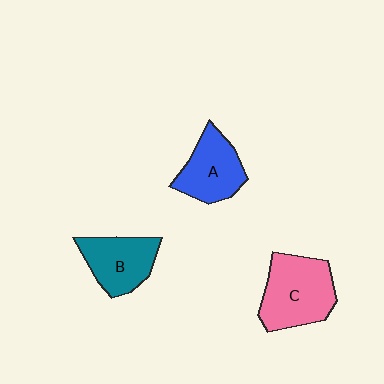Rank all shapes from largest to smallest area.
From largest to smallest: C (pink), B (teal), A (blue).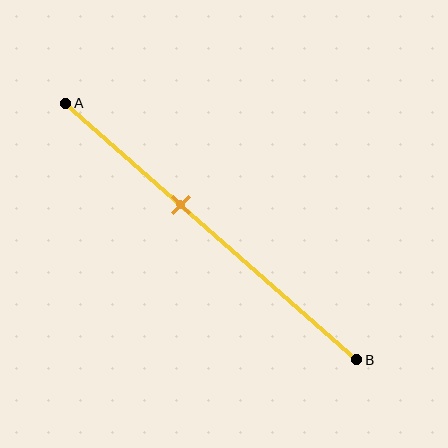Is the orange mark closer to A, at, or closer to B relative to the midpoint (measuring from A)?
The orange mark is closer to point A than the midpoint of segment AB.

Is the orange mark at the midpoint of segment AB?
No, the mark is at about 40% from A, not at the 50% midpoint.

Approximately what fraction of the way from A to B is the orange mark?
The orange mark is approximately 40% of the way from A to B.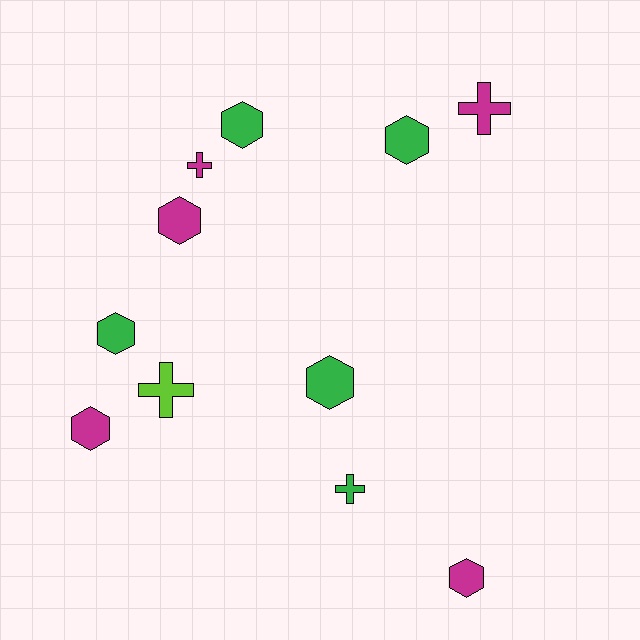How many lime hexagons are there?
There are no lime hexagons.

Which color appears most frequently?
Green, with 5 objects.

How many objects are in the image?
There are 11 objects.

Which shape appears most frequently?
Hexagon, with 7 objects.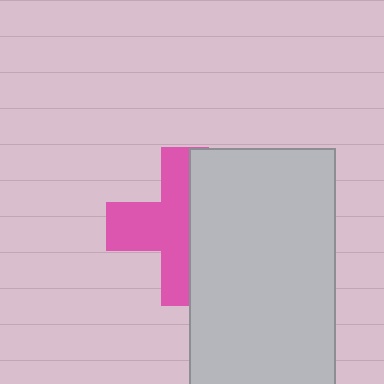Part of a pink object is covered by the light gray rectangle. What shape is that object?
It is a cross.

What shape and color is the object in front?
The object in front is a light gray rectangle.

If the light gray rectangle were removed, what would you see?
You would see the complete pink cross.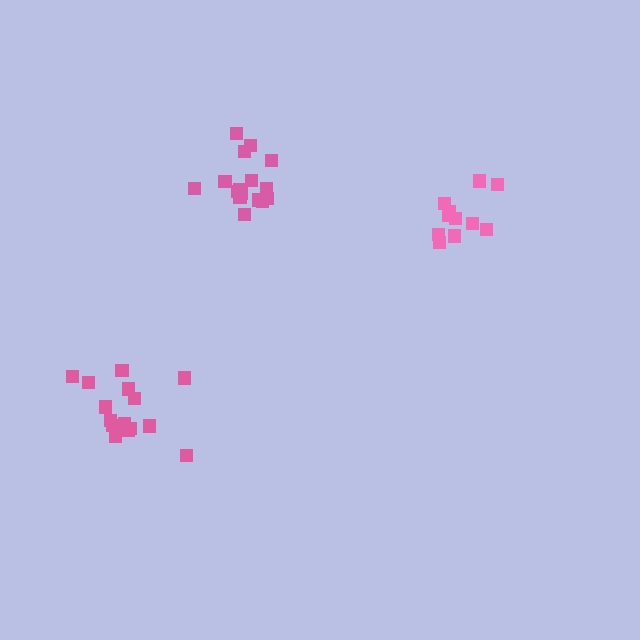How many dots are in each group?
Group 1: 15 dots, Group 2: 12 dots, Group 3: 16 dots (43 total).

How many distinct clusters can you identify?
There are 3 distinct clusters.